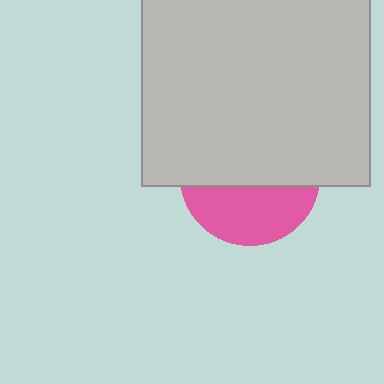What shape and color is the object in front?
The object in front is a light gray square.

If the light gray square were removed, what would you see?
You would see the complete pink circle.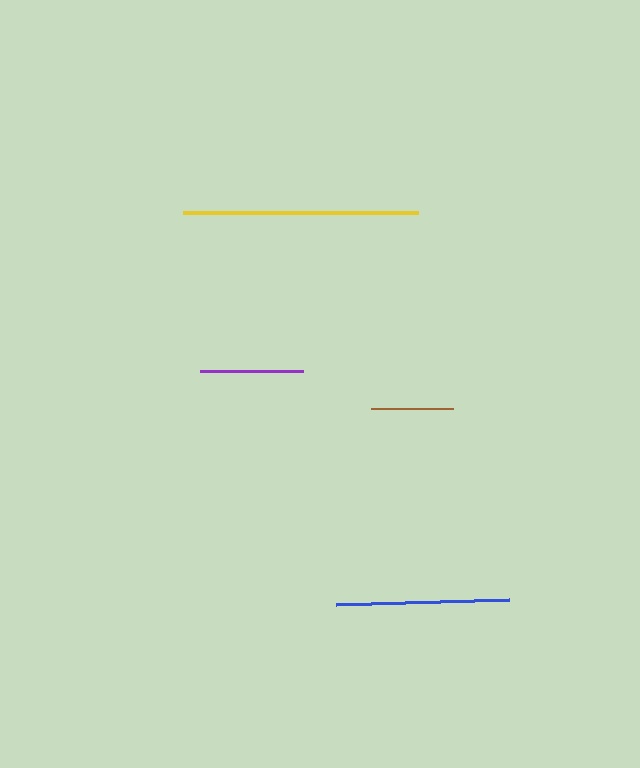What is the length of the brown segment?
The brown segment is approximately 83 pixels long.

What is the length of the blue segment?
The blue segment is approximately 173 pixels long.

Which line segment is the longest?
The yellow line is the longest at approximately 235 pixels.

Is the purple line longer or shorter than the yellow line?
The yellow line is longer than the purple line.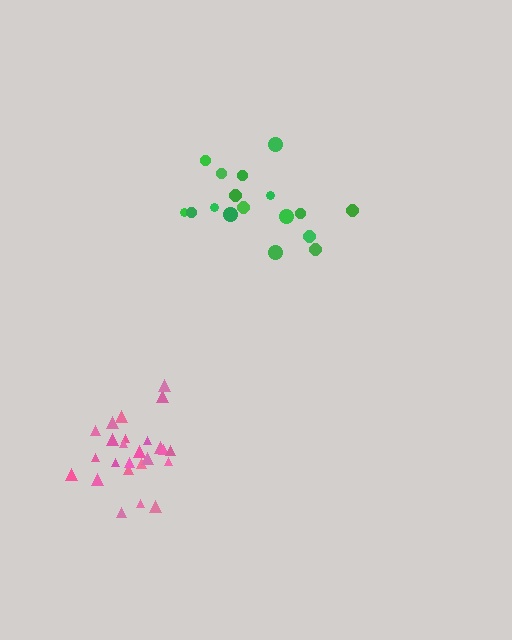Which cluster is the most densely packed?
Pink.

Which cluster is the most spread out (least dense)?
Green.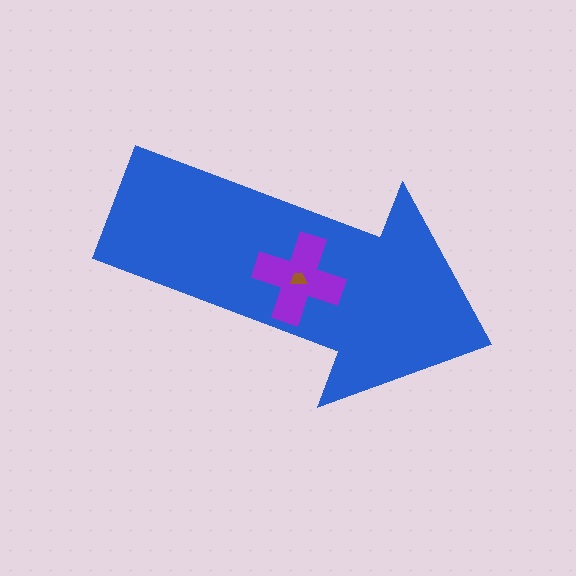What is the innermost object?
The brown trapezoid.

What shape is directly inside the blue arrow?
The purple cross.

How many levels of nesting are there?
3.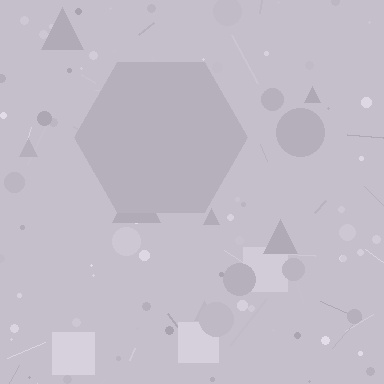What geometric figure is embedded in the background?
A hexagon is embedded in the background.